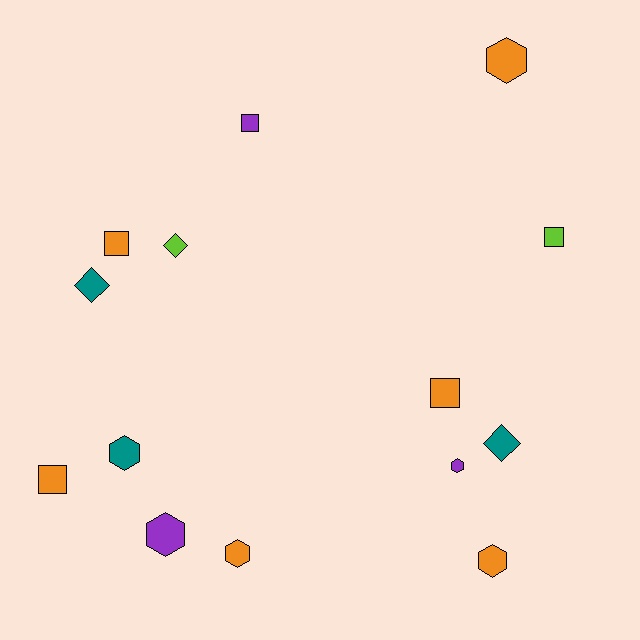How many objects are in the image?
There are 14 objects.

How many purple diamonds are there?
There are no purple diamonds.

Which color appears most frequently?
Orange, with 6 objects.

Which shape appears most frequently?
Hexagon, with 6 objects.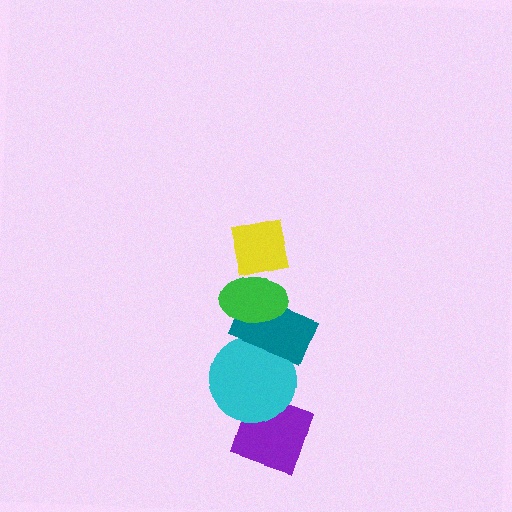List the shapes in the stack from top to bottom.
From top to bottom: the yellow square, the green ellipse, the teal rectangle, the cyan circle, the purple diamond.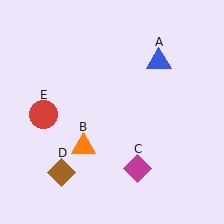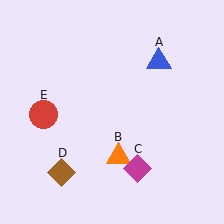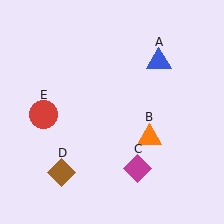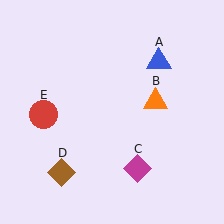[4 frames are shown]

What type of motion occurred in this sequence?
The orange triangle (object B) rotated counterclockwise around the center of the scene.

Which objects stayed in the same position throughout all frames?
Blue triangle (object A) and magenta diamond (object C) and brown diamond (object D) and red circle (object E) remained stationary.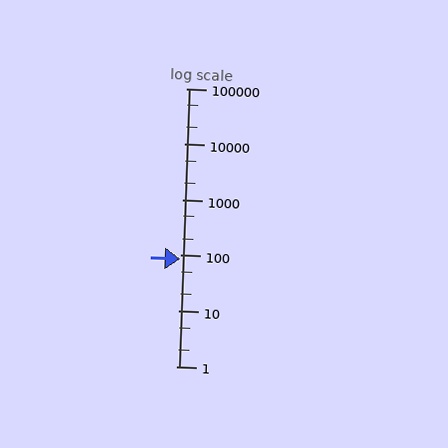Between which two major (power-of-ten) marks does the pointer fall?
The pointer is between 10 and 100.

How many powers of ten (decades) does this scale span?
The scale spans 5 decades, from 1 to 100000.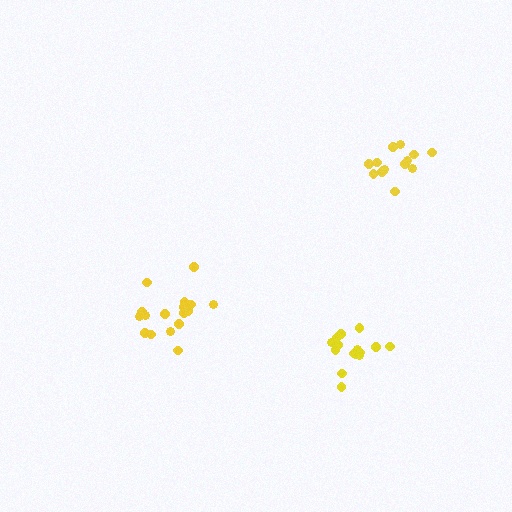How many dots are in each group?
Group 1: 17 dots, Group 2: 13 dots, Group 3: 15 dots (45 total).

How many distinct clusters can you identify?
There are 3 distinct clusters.